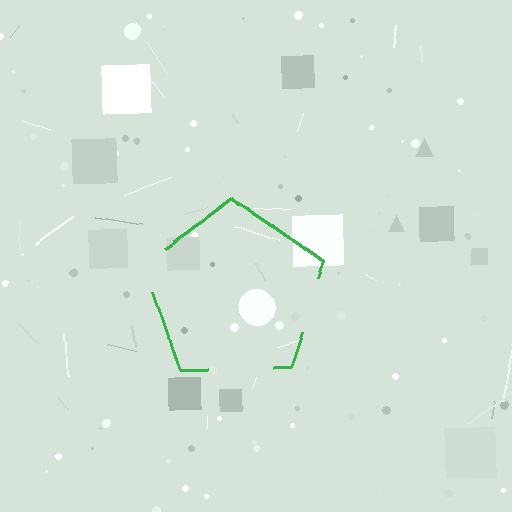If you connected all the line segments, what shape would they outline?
They would outline a pentagon.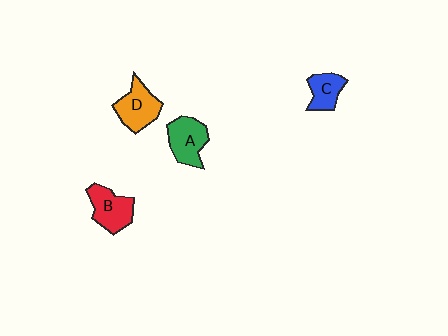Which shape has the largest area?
Shape A (green).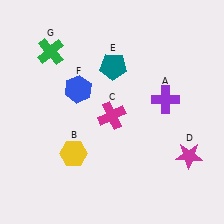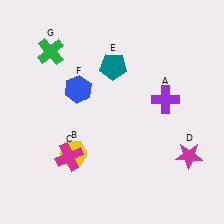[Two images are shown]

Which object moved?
The magenta cross (C) moved left.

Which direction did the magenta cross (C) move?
The magenta cross (C) moved left.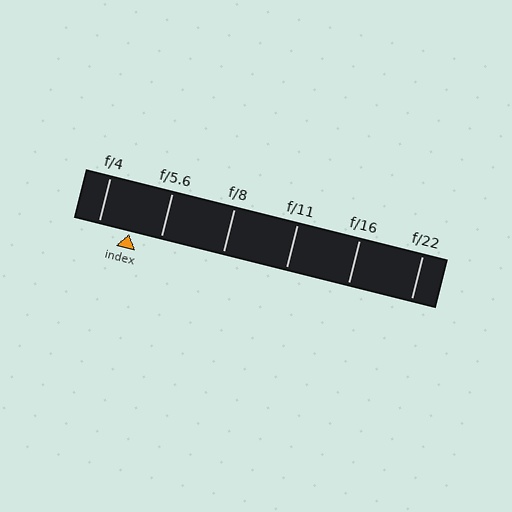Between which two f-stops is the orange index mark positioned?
The index mark is between f/4 and f/5.6.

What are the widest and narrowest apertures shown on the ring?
The widest aperture shown is f/4 and the narrowest is f/22.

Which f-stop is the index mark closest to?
The index mark is closest to f/4.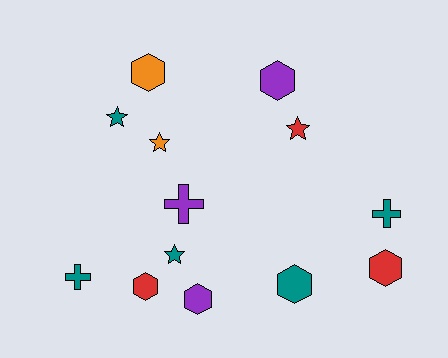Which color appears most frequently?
Teal, with 5 objects.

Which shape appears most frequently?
Hexagon, with 6 objects.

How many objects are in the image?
There are 13 objects.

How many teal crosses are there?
There are 2 teal crosses.